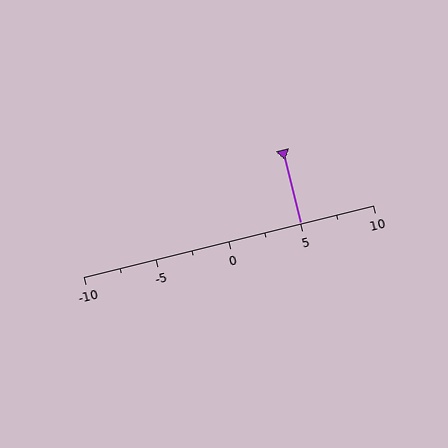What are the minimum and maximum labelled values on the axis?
The axis runs from -10 to 10.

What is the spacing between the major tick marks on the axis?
The major ticks are spaced 5 apart.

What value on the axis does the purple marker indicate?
The marker indicates approximately 5.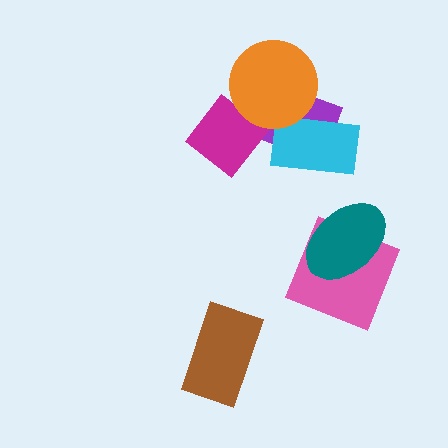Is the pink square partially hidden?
Yes, it is partially covered by another shape.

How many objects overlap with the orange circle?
3 objects overlap with the orange circle.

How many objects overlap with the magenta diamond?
2 objects overlap with the magenta diamond.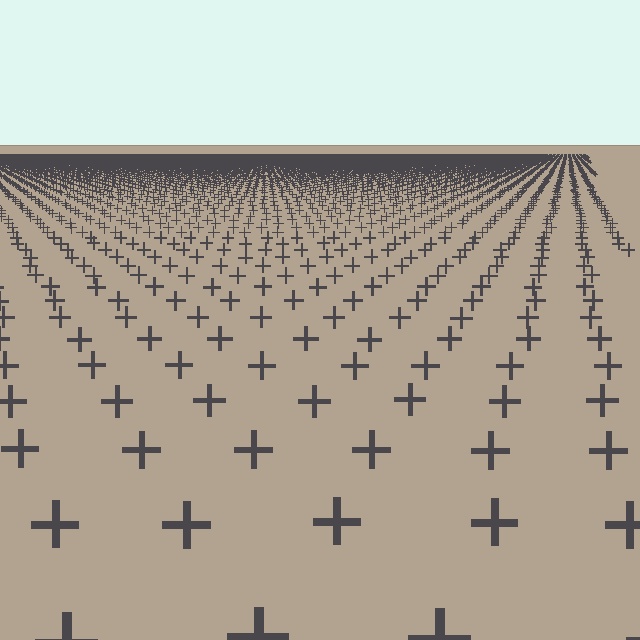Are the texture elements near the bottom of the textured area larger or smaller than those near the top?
Larger. Near the bottom, elements are closer to the viewer and appear at a bigger on-screen size.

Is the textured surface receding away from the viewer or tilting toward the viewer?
The surface is receding away from the viewer. Texture elements get smaller and denser toward the top.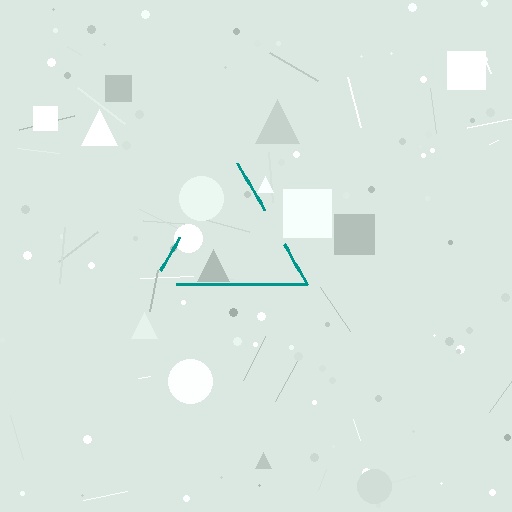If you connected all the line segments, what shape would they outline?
They would outline a triangle.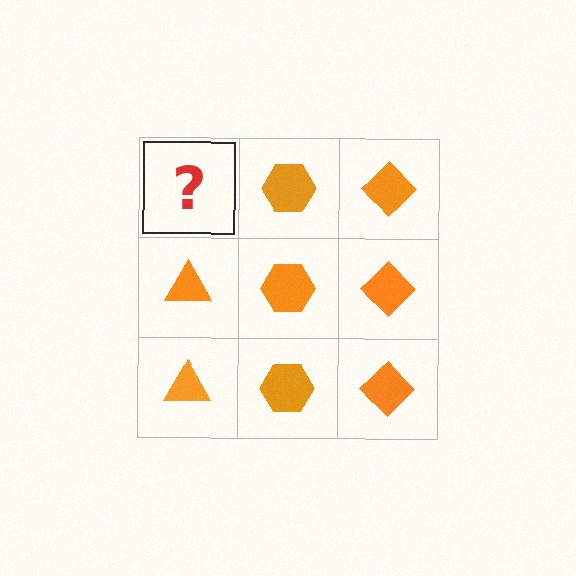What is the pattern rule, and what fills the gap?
The rule is that each column has a consistent shape. The gap should be filled with an orange triangle.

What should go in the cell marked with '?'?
The missing cell should contain an orange triangle.